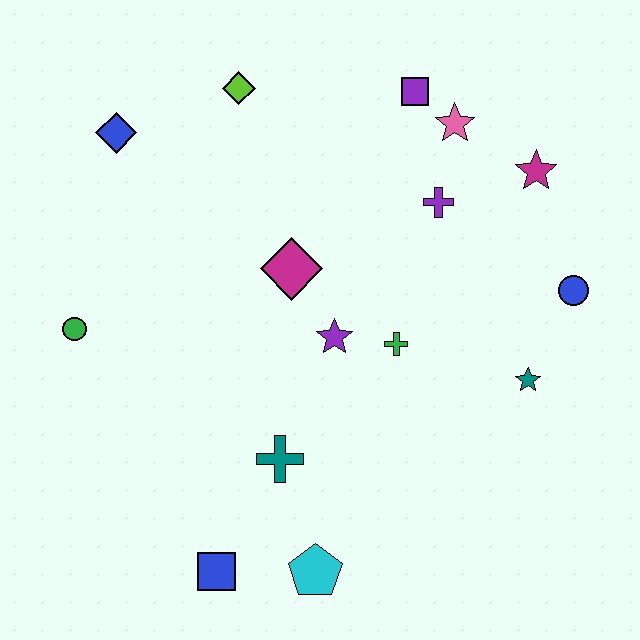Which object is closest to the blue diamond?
The lime diamond is closest to the blue diamond.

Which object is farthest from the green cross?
The blue diamond is farthest from the green cross.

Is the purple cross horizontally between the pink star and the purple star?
Yes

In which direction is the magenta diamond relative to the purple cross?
The magenta diamond is to the left of the purple cross.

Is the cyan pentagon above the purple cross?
No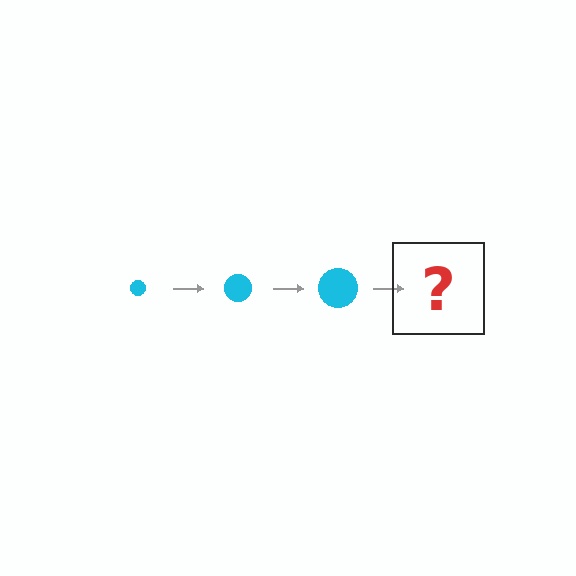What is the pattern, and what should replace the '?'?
The pattern is that the circle gets progressively larger each step. The '?' should be a cyan circle, larger than the previous one.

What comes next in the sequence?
The next element should be a cyan circle, larger than the previous one.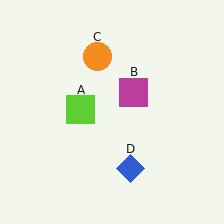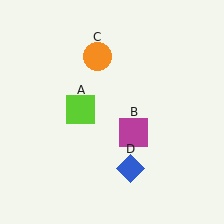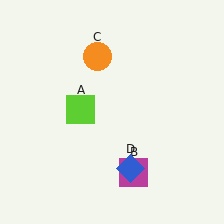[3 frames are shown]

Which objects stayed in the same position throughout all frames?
Lime square (object A) and orange circle (object C) and blue diamond (object D) remained stationary.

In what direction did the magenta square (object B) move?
The magenta square (object B) moved down.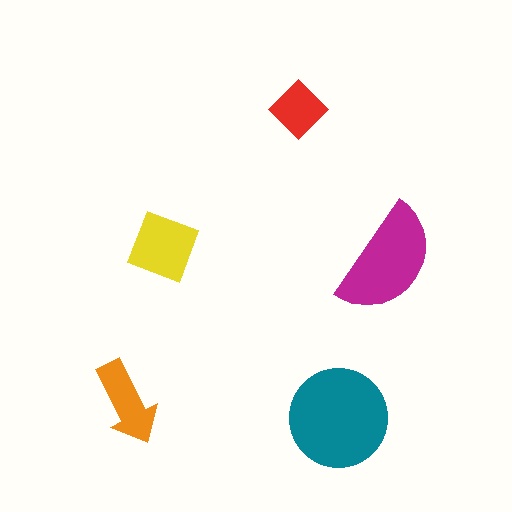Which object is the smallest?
The red diamond.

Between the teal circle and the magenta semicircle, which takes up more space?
The teal circle.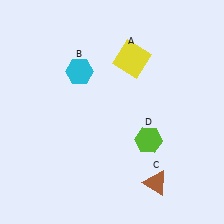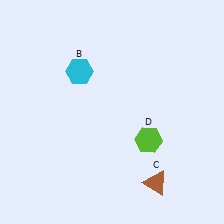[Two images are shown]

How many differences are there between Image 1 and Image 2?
There is 1 difference between the two images.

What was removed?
The yellow square (A) was removed in Image 2.